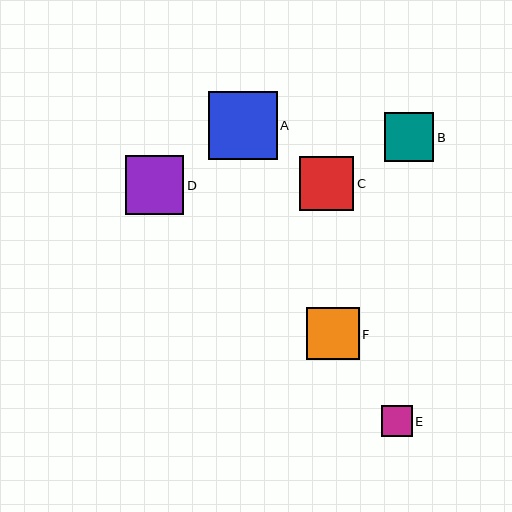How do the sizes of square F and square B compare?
Square F and square B are approximately the same size.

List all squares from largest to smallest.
From largest to smallest: A, D, C, F, B, E.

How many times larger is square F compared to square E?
Square F is approximately 1.7 times the size of square E.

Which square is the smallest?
Square E is the smallest with a size of approximately 31 pixels.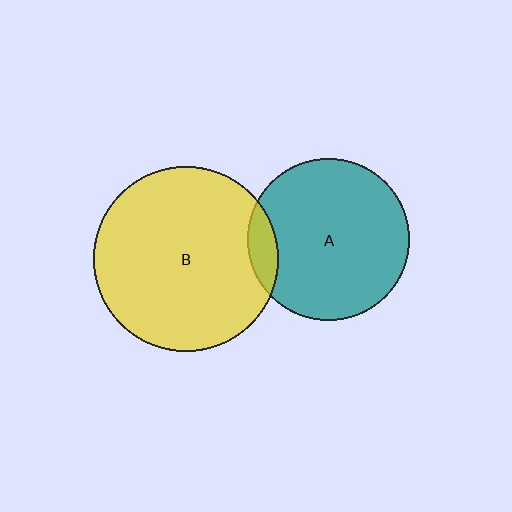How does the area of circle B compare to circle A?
Approximately 1.3 times.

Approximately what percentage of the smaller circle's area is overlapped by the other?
Approximately 10%.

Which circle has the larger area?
Circle B (yellow).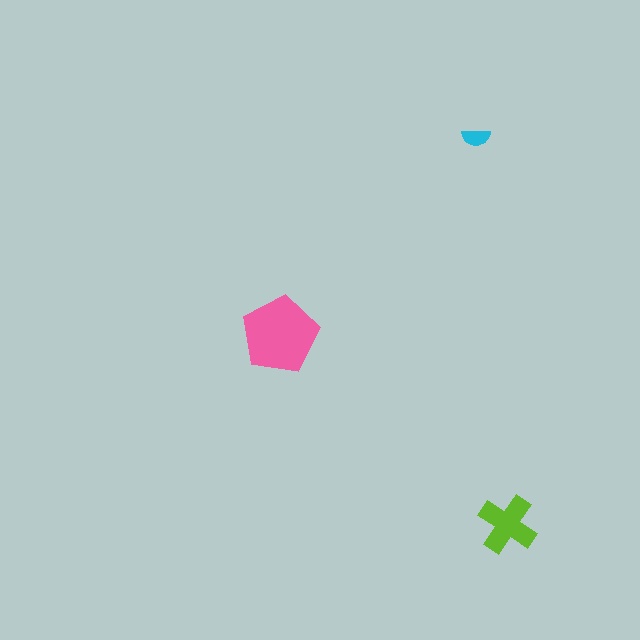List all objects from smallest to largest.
The cyan semicircle, the lime cross, the pink pentagon.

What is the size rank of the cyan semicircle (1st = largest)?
3rd.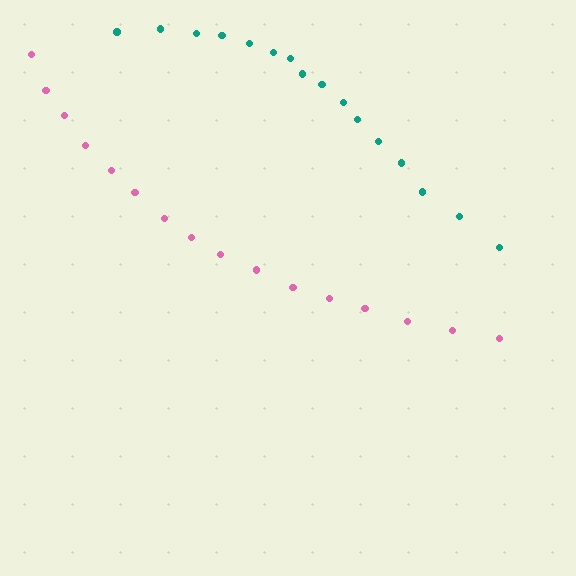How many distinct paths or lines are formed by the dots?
There are 2 distinct paths.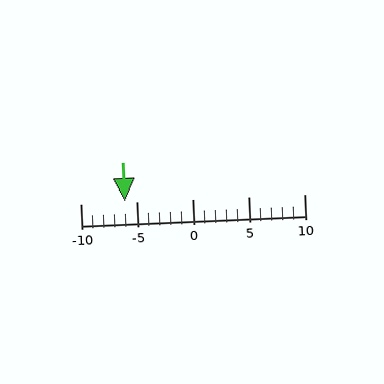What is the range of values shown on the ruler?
The ruler shows values from -10 to 10.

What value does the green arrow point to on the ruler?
The green arrow points to approximately -6.